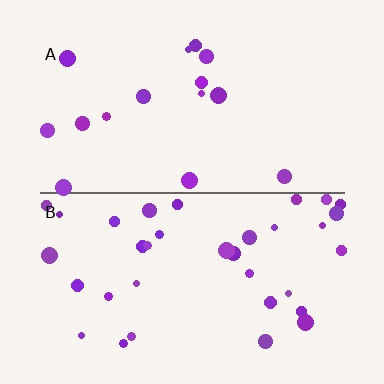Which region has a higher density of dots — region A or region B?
B (the bottom).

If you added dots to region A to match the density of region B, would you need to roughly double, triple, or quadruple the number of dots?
Approximately double.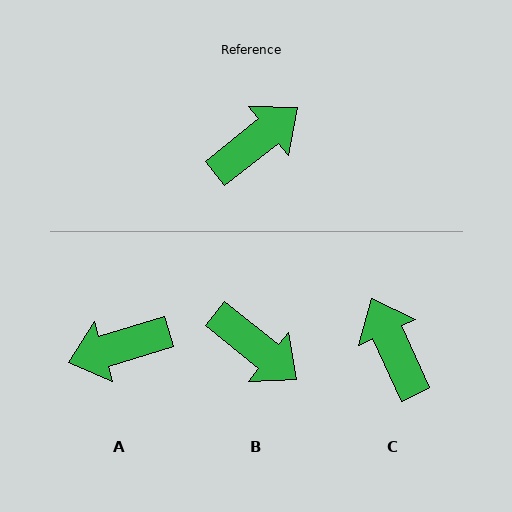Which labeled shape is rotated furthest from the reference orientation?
A, about 158 degrees away.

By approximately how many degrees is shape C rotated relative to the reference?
Approximately 76 degrees counter-clockwise.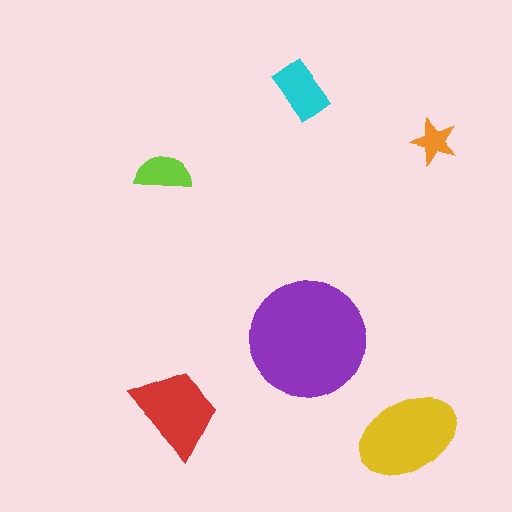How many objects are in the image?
There are 6 objects in the image.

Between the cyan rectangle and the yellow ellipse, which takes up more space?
The yellow ellipse.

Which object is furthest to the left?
The lime semicircle is leftmost.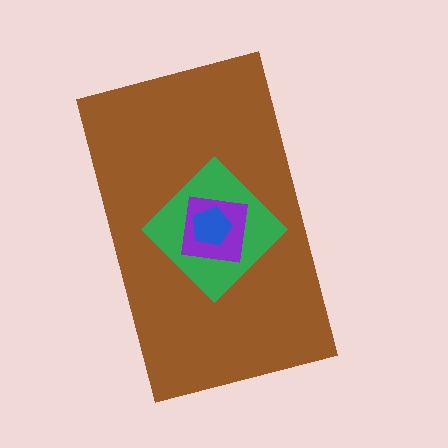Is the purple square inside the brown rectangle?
Yes.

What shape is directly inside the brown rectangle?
The green diamond.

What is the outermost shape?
The brown rectangle.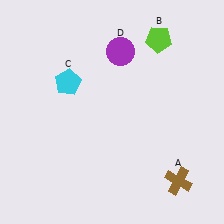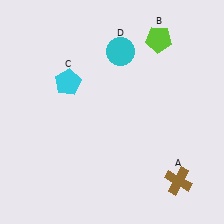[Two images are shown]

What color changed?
The circle (D) changed from purple in Image 1 to cyan in Image 2.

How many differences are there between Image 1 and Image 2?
There is 1 difference between the two images.